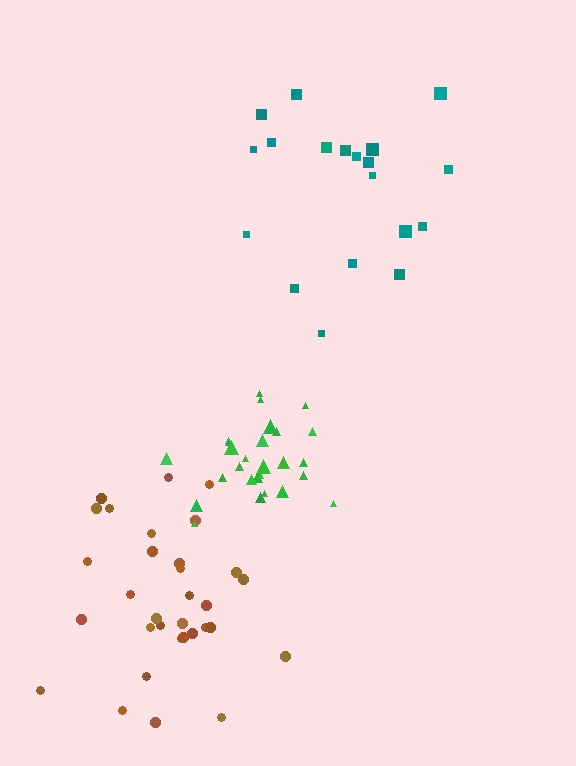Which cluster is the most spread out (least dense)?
Teal.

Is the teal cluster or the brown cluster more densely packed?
Brown.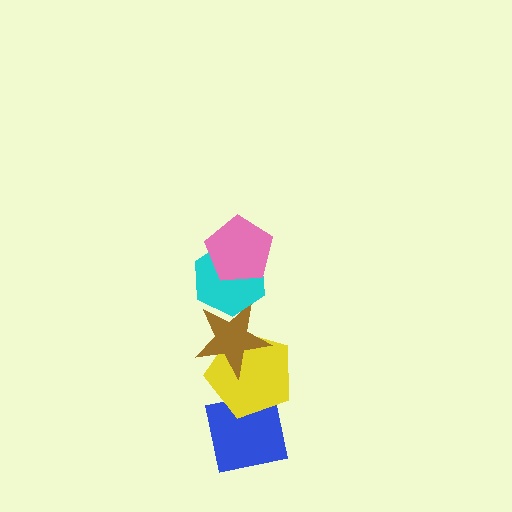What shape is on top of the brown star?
The cyan hexagon is on top of the brown star.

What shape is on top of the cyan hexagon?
The pink pentagon is on top of the cyan hexagon.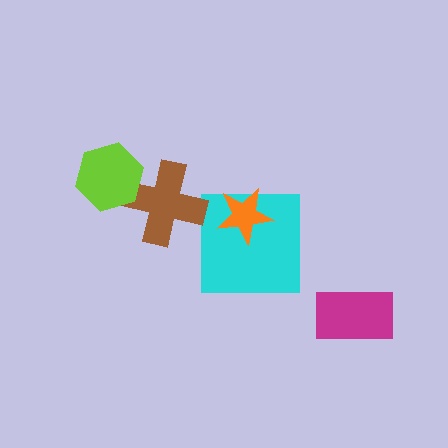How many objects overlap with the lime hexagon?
1 object overlaps with the lime hexagon.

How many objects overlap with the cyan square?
1 object overlaps with the cyan square.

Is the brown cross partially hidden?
Yes, it is partially covered by another shape.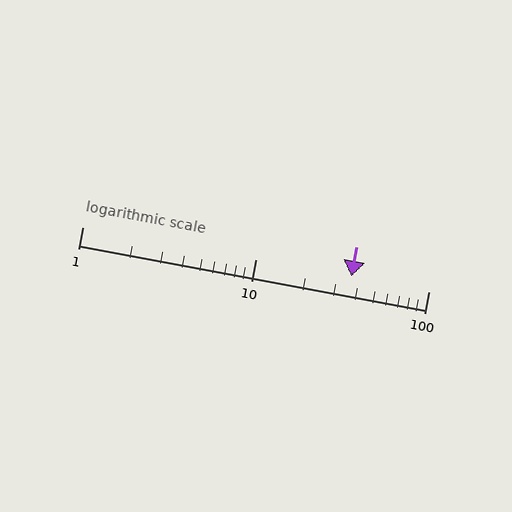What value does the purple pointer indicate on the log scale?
The pointer indicates approximately 36.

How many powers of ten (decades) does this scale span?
The scale spans 2 decades, from 1 to 100.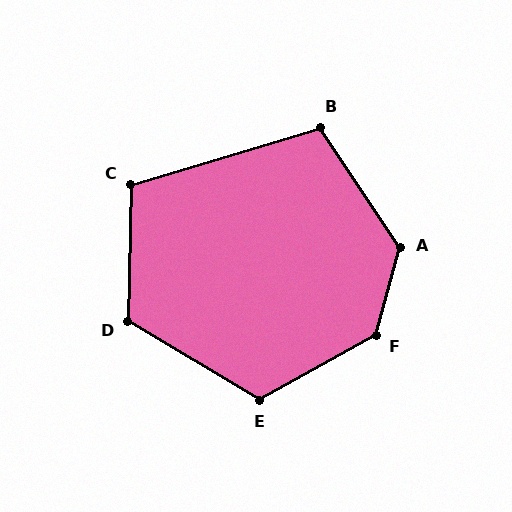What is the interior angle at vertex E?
Approximately 120 degrees (obtuse).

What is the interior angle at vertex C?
Approximately 108 degrees (obtuse).